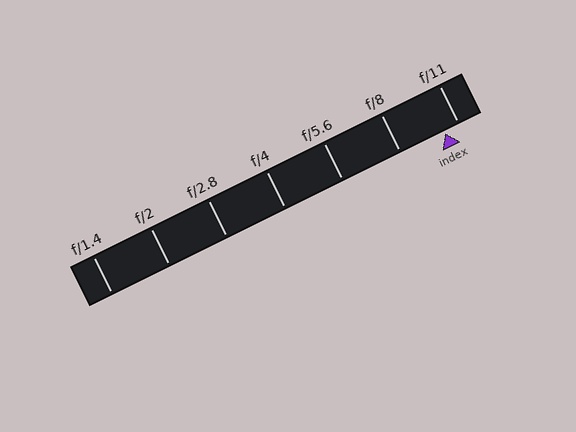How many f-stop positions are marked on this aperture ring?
There are 7 f-stop positions marked.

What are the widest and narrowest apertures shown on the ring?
The widest aperture shown is f/1.4 and the narrowest is f/11.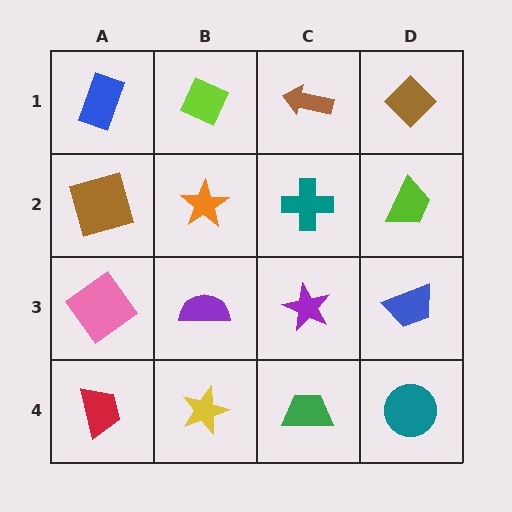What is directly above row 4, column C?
A purple star.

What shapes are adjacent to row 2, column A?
A blue rectangle (row 1, column A), a pink diamond (row 3, column A), an orange star (row 2, column B).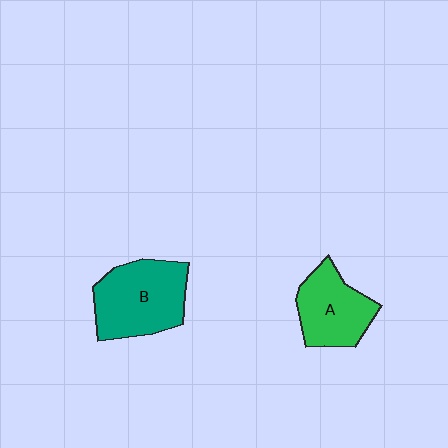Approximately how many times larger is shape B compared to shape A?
Approximately 1.3 times.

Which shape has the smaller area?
Shape A (green).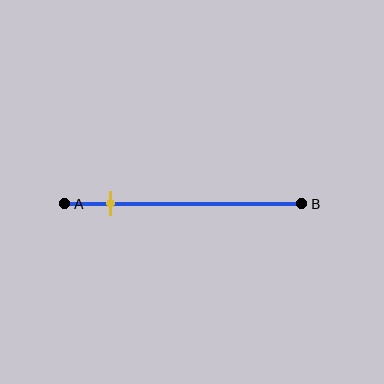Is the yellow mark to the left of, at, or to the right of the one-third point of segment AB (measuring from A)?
The yellow mark is to the left of the one-third point of segment AB.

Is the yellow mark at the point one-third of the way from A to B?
No, the mark is at about 20% from A, not at the 33% one-third point.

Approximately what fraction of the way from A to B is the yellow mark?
The yellow mark is approximately 20% of the way from A to B.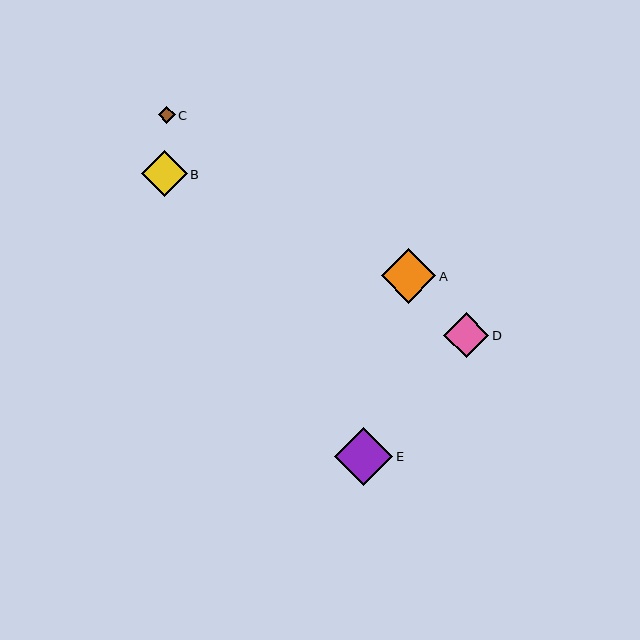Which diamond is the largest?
Diamond E is the largest with a size of approximately 58 pixels.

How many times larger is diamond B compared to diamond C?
Diamond B is approximately 2.8 times the size of diamond C.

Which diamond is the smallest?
Diamond C is the smallest with a size of approximately 17 pixels.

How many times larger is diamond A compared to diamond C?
Diamond A is approximately 3.3 times the size of diamond C.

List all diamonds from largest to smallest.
From largest to smallest: E, A, B, D, C.